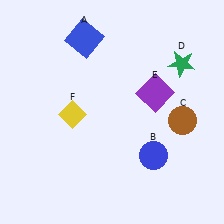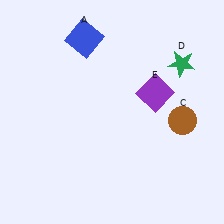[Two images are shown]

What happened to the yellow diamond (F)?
The yellow diamond (F) was removed in Image 2. It was in the bottom-left area of Image 1.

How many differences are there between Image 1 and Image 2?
There are 2 differences between the two images.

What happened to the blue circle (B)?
The blue circle (B) was removed in Image 2. It was in the bottom-right area of Image 1.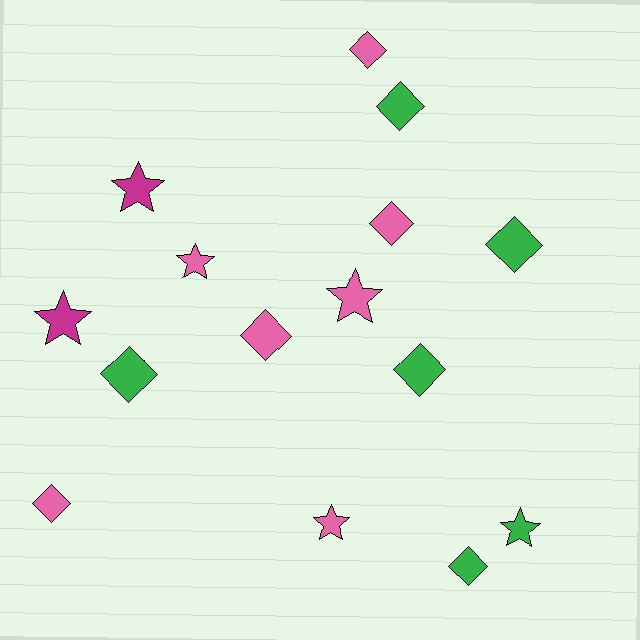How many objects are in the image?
There are 15 objects.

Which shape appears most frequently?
Diamond, with 9 objects.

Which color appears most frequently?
Pink, with 7 objects.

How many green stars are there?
There is 1 green star.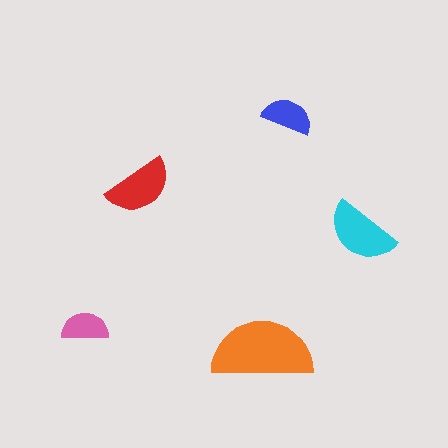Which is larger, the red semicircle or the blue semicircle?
The red one.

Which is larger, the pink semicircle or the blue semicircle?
The blue one.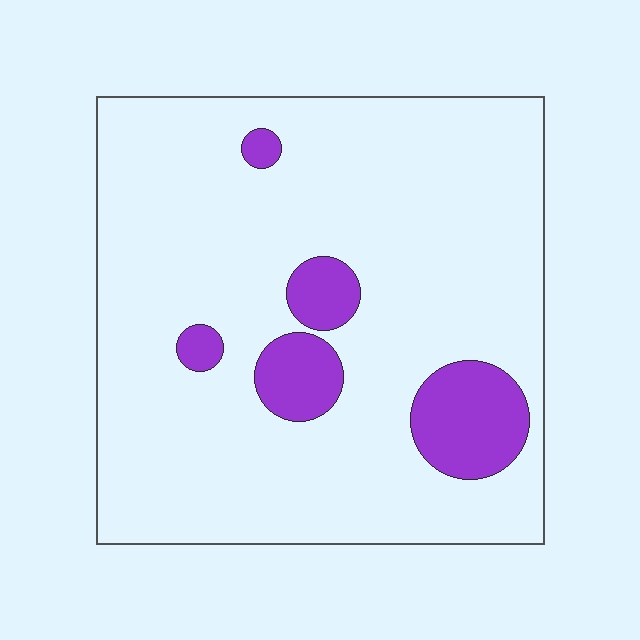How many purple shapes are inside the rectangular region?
5.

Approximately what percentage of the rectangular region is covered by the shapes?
Approximately 10%.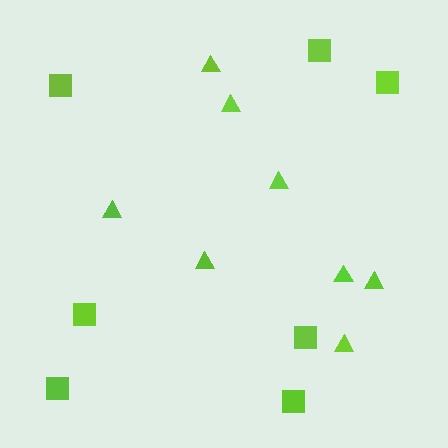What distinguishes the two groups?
There are 2 groups: one group of squares (7) and one group of triangles (8).